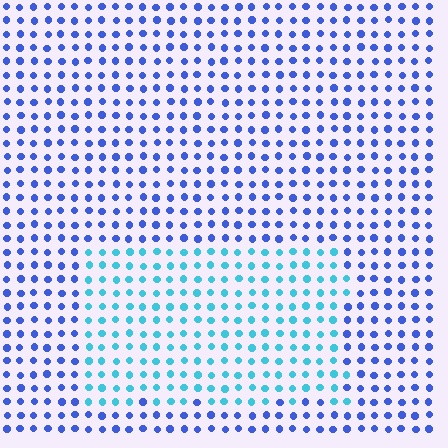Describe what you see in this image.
The image is filled with small blue elements in a uniform arrangement. A rectangle-shaped region is visible where the elements are tinted to a slightly different hue, forming a subtle color boundary.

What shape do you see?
I see a rectangle.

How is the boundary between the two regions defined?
The boundary is defined purely by a slight shift in hue (about 41 degrees). Spacing, size, and orientation are identical on both sides.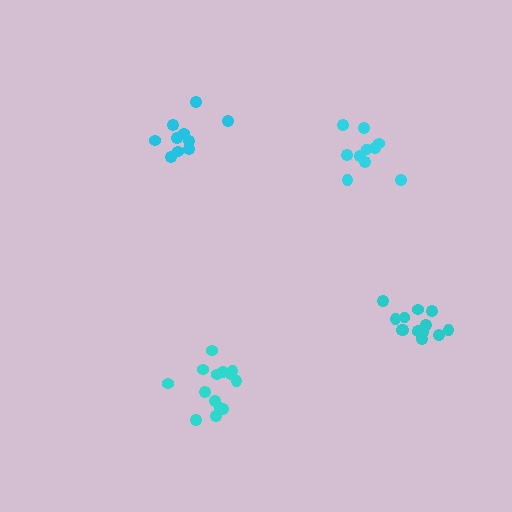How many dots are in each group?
Group 1: 14 dots, Group 2: 10 dots, Group 3: 14 dots, Group 4: 10 dots (48 total).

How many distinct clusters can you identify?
There are 4 distinct clusters.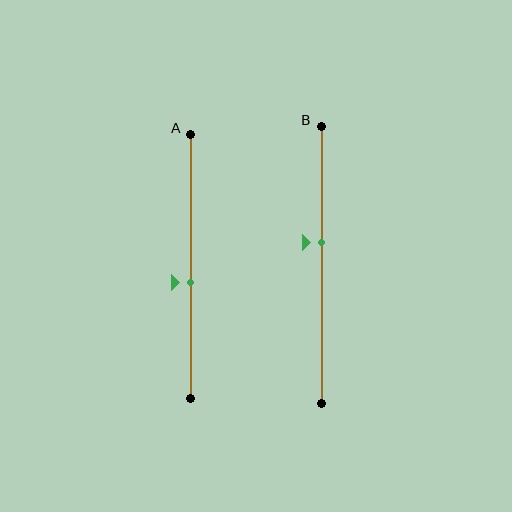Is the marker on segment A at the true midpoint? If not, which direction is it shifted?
No, the marker on segment A is shifted downward by about 6% of the segment length.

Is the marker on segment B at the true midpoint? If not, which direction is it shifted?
No, the marker on segment B is shifted upward by about 8% of the segment length.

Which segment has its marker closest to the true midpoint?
Segment A has its marker closest to the true midpoint.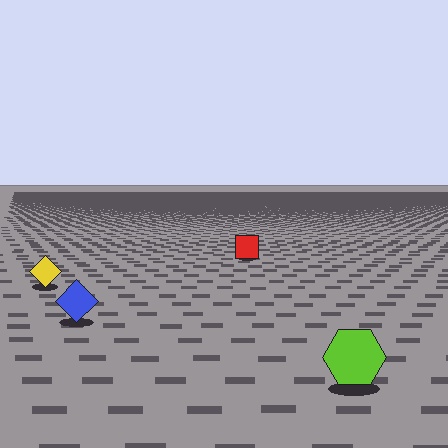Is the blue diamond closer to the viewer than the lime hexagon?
No. The lime hexagon is closer — you can tell from the texture gradient: the ground texture is coarser near it.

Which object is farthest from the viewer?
The red square is farthest from the viewer. It appears smaller and the ground texture around it is denser.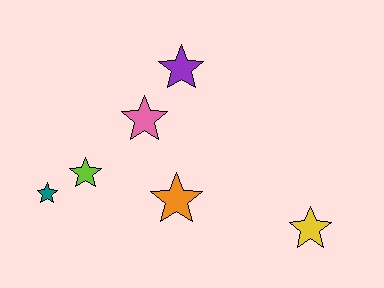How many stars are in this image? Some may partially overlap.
There are 6 stars.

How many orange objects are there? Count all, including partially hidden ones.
There is 1 orange object.